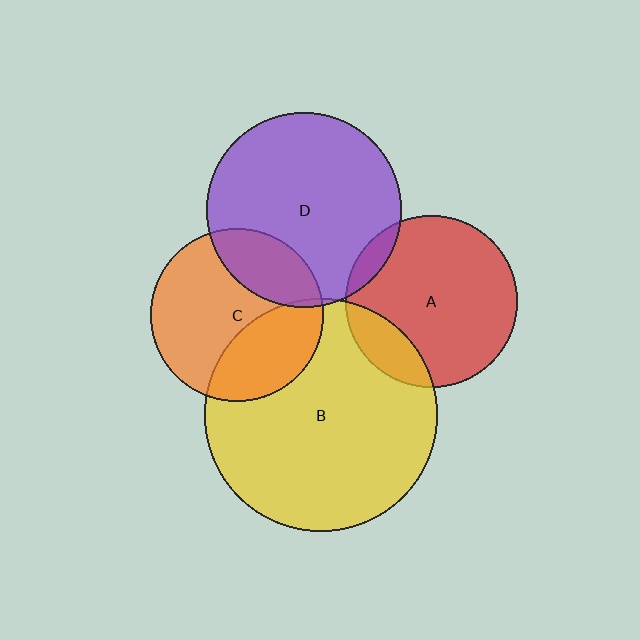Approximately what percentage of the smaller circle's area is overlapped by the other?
Approximately 5%.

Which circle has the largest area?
Circle B (yellow).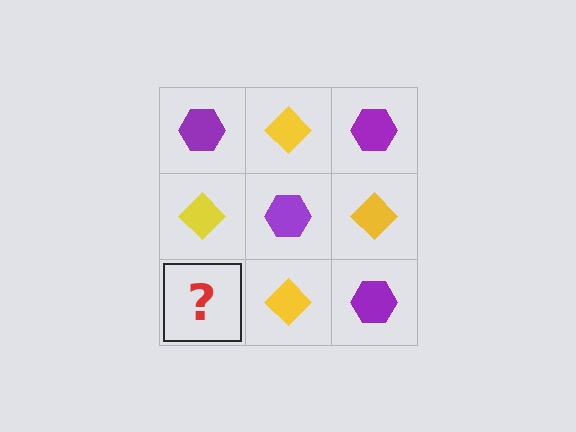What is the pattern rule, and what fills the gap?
The rule is that it alternates purple hexagon and yellow diamond in a checkerboard pattern. The gap should be filled with a purple hexagon.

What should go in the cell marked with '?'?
The missing cell should contain a purple hexagon.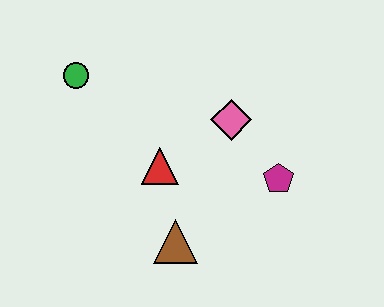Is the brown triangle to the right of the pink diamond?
No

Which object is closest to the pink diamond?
The magenta pentagon is closest to the pink diamond.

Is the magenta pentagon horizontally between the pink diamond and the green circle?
No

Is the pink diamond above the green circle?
No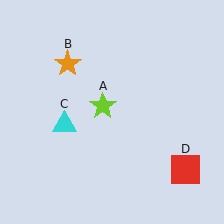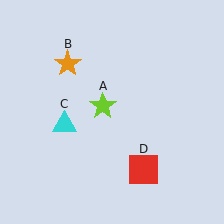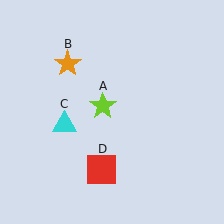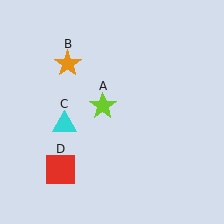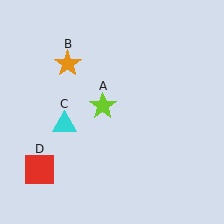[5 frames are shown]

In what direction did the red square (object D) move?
The red square (object D) moved left.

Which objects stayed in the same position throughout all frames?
Lime star (object A) and orange star (object B) and cyan triangle (object C) remained stationary.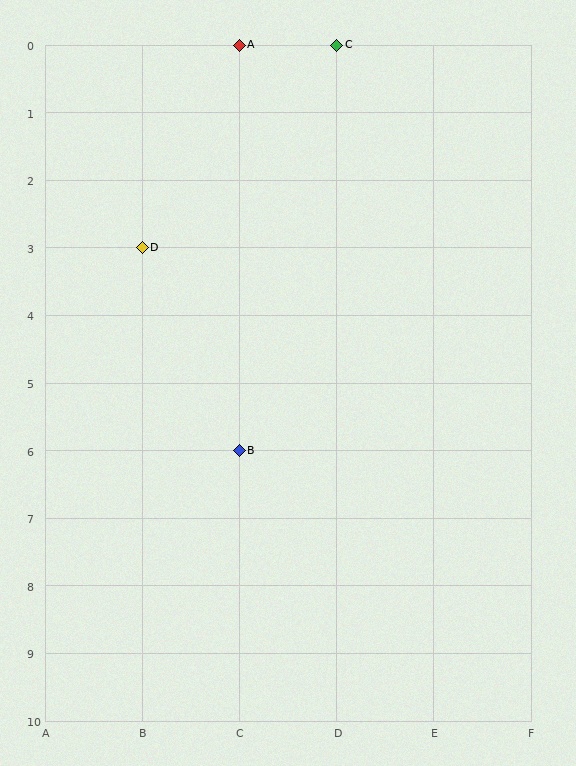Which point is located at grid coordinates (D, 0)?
Point C is at (D, 0).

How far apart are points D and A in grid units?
Points D and A are 1 column and 3 rows apart (about 3.2 grid units diagonally).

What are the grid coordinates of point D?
Point D is at grid coordinates (B, 3).